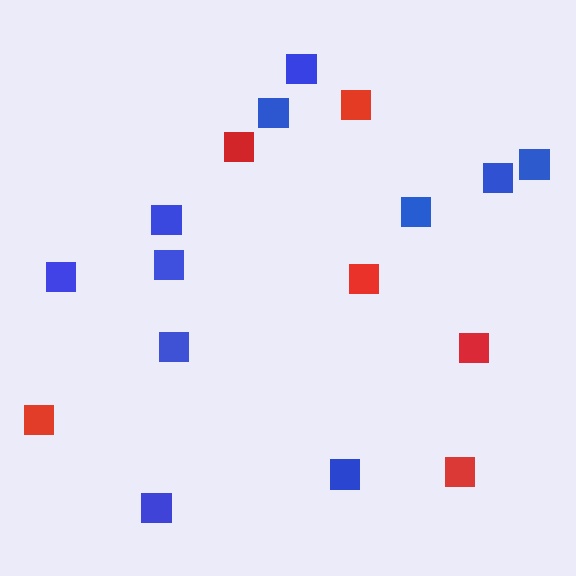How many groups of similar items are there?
There are 2 groups: one group of red squares (6) and one group of blue squares (11).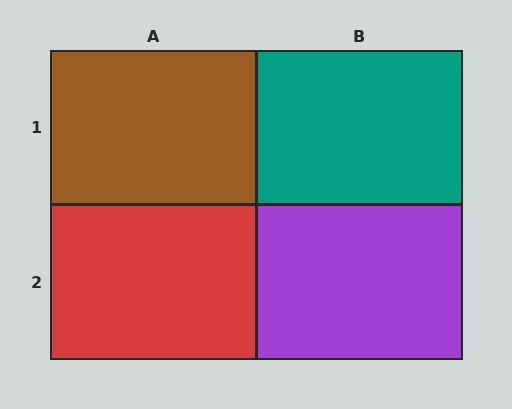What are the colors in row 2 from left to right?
Red, purple.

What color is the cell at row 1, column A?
Brown.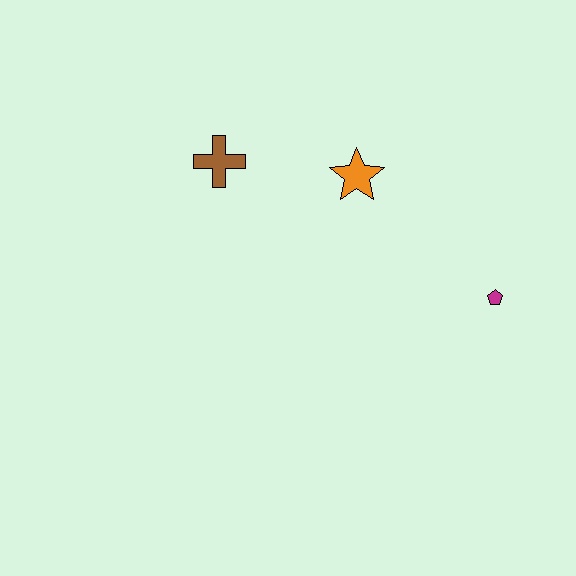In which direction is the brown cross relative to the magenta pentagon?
The brown cross is to the left of the magenta pentagon.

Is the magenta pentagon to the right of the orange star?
Yes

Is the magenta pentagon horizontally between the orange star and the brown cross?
No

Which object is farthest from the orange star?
The magenta pentagon is farthest from the orange star.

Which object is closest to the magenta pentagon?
The orange star is closest to the magenta pentagon.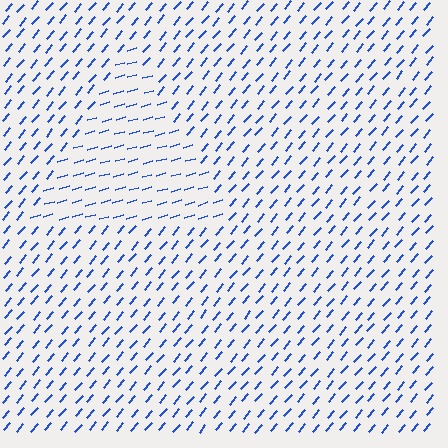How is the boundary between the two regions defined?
The boundary is defined purely by a change in line orientation (approximately 33 degrees difference). All lines are the same color and thickness.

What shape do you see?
I see a triangle.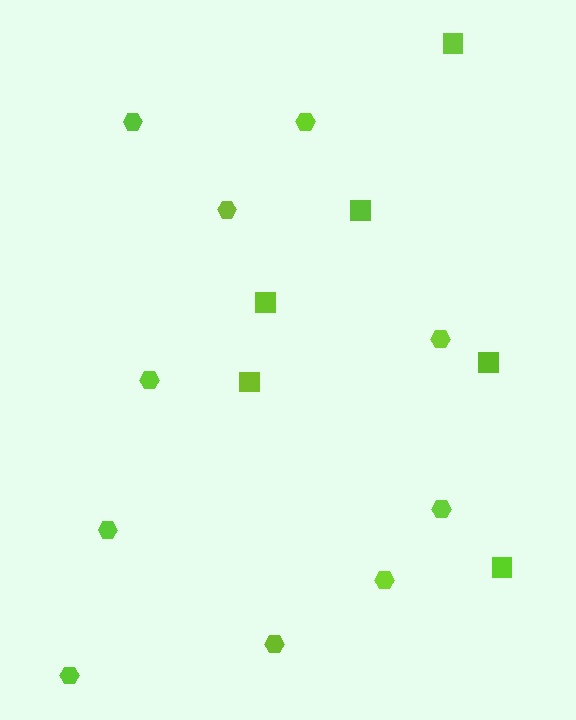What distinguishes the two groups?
There are 2 groups: one group of squares (6) and one group of hexagons (10).